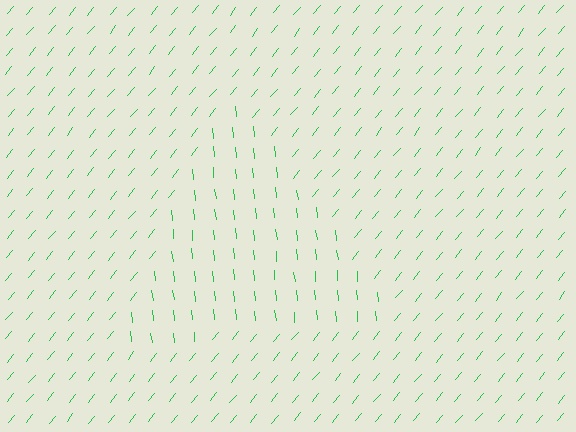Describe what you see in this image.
The image is filled with small green line segments. A triangle region in the image has lines oriented differently from the surrounding lines, creating a visible texture boundary.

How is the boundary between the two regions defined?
The boundary is defined purely by a change in line orientation (approximately 45 degrees difference). All lines are the same color and thickness.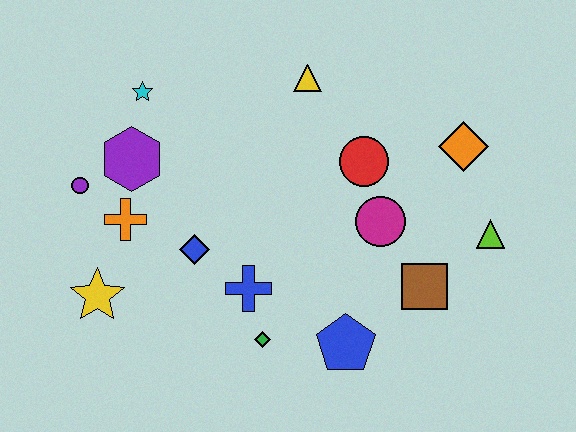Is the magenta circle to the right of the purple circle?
Yes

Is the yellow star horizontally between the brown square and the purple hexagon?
No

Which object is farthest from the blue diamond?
The lime triangle is farthest from the blue diamond.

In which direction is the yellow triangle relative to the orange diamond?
The yellow triangle is to the left of the orange diamond.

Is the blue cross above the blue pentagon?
Yes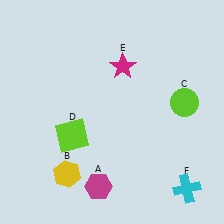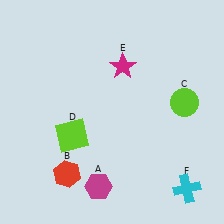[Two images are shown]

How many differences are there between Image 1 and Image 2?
There is 1 difference between the two images.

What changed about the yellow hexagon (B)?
In Image 1, B is yellow. In Image 2, it changed to red.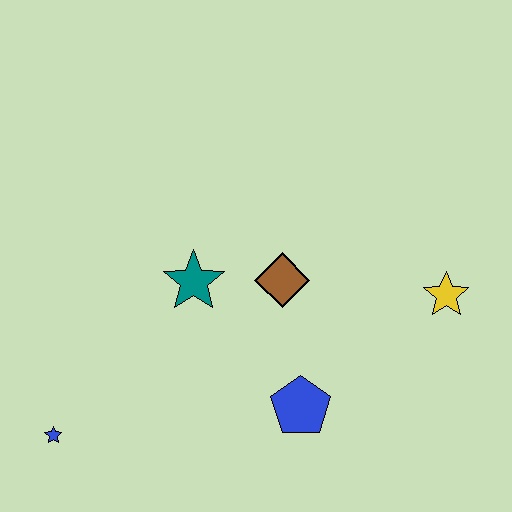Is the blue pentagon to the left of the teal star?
No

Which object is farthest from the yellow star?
The blue star is farthest from the yellow star.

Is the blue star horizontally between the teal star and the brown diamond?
No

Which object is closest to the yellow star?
The brown diamond is closest to the yellow star.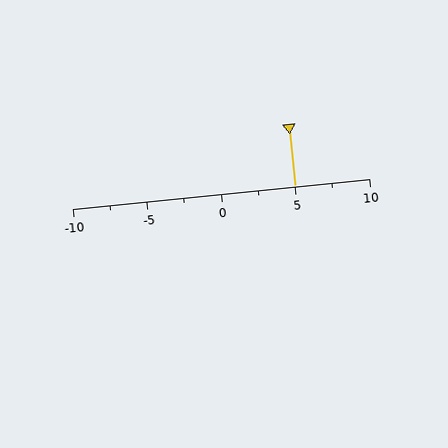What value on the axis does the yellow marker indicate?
The marker indicates approximately 5.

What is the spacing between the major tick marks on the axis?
The major ticks are spaced 5 apart.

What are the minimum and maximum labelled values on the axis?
The axis runs from -10 to 10.